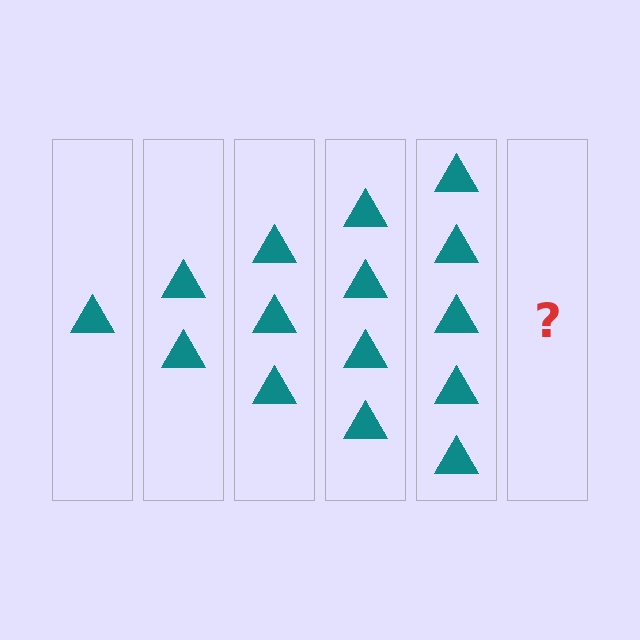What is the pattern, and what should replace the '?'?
The pattern is that each step adds one more triangle. The '?' should be 6 triangles.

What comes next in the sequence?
The next element should be 6 triangles.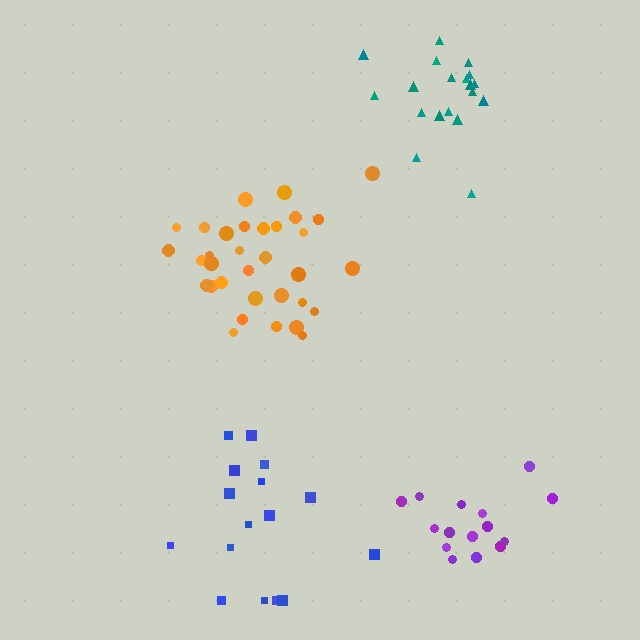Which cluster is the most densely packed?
Orange.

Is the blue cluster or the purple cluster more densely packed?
Purple.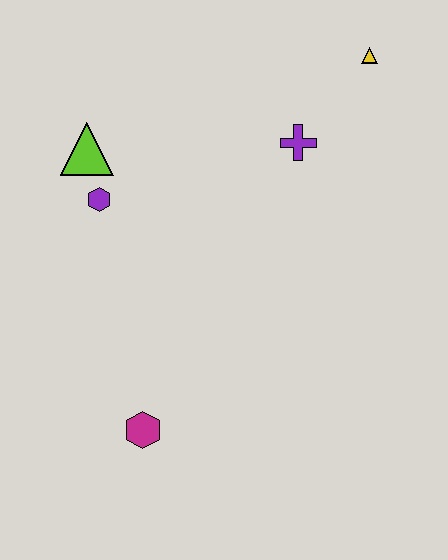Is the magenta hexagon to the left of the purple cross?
Yes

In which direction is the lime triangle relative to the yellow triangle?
The lime triangle is to the left of the yellow triangle.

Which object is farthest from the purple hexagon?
The yellow triangle is farthest from the purple hexagon.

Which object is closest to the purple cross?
The yellow triangle is closest to the purple cross.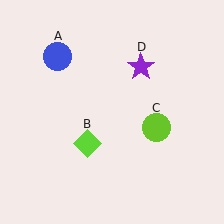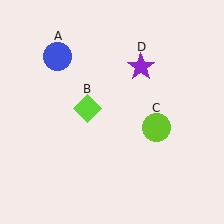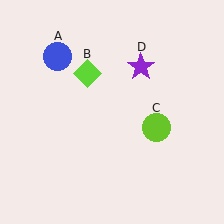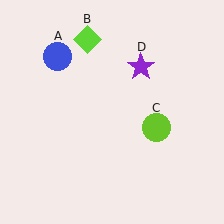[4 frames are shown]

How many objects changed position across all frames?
1 object changed position: lime diamond (object B).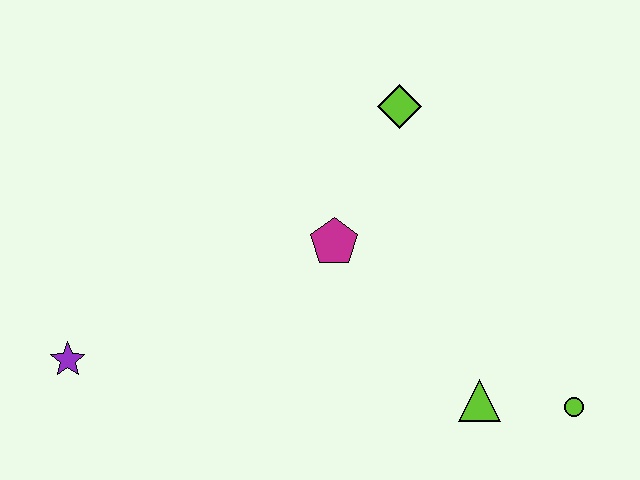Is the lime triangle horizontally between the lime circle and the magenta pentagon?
Yes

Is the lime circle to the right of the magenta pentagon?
Yes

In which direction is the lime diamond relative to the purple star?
The lime diamond is to the right of the purple star.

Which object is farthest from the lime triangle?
The purple star is farthest from the lime triangle.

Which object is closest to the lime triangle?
The lime circle is closest to the lime triangle.